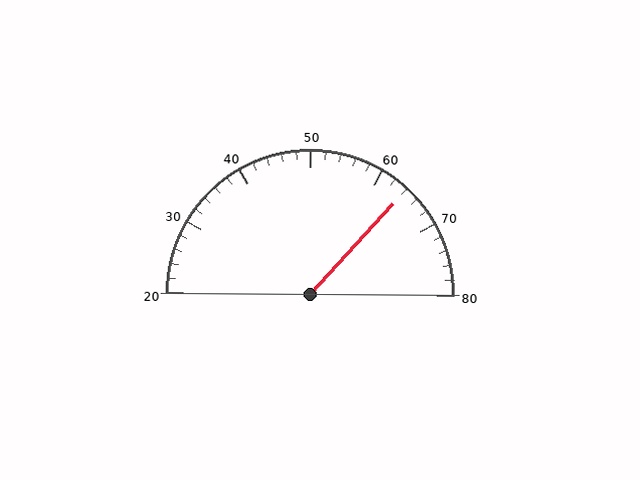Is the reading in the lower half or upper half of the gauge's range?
The reading is in the upper half of the range (20 to 80).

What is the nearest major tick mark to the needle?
The nearest major tick mark is 60.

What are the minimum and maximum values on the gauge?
The gauge ranges from 20 to 80.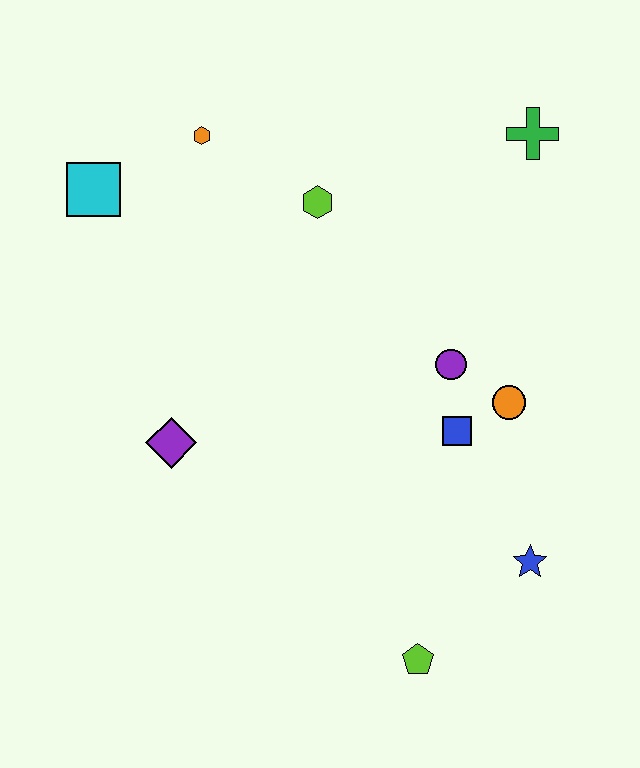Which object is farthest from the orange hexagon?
The lime pentagon is farthest from the orange hexagon.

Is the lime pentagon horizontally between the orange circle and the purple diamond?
Yes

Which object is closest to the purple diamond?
The cyan square is closest to the purple diamond.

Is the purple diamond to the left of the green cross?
Yes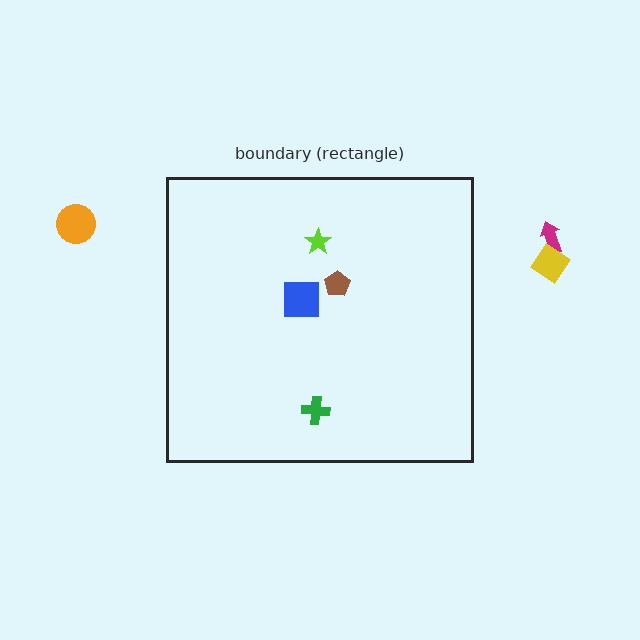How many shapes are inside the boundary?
4 inside, 3 outside.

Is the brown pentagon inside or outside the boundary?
Inside.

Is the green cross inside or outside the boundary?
Inside.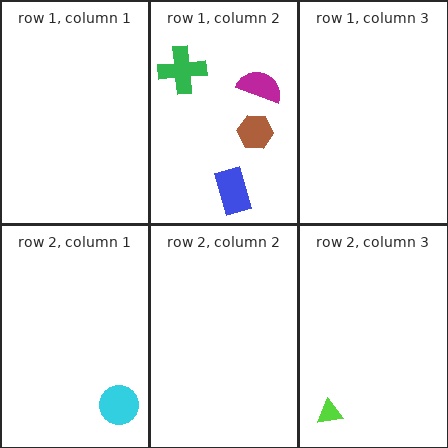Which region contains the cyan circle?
The row 2, column 1 region.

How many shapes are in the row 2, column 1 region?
1.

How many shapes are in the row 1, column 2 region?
4.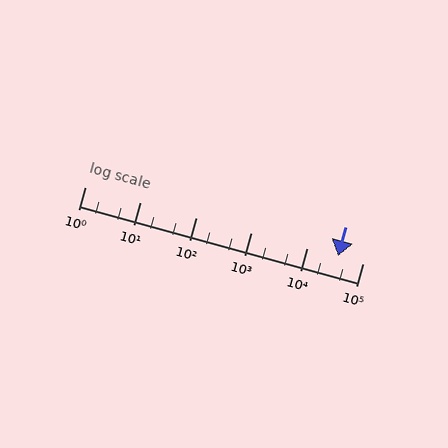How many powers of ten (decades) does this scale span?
The scale spans 5 decades, from 1 to 100000.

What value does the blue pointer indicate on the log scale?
The pointer indicates approximately 36000.